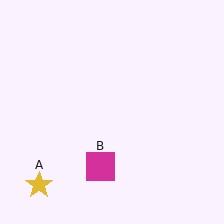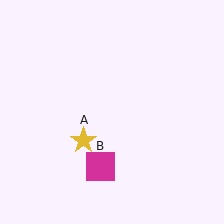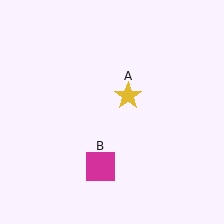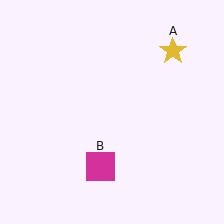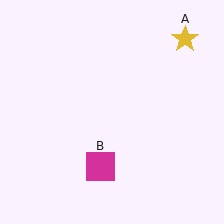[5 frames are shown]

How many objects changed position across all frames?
1 object changed position: yellow star (object A).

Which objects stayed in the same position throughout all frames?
Magenta square (object B) remained stationary.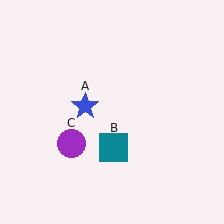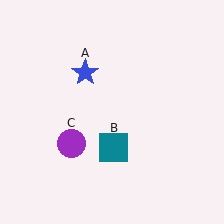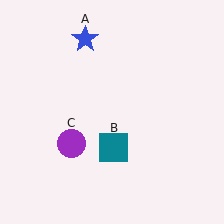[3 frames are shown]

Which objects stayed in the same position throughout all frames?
Teal square (object B) and purple circle (object C) remained stationary.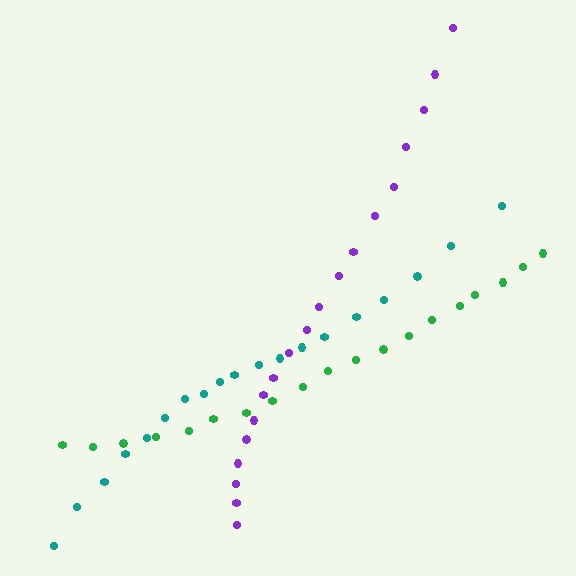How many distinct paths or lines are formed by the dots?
There are 3 distinct paths.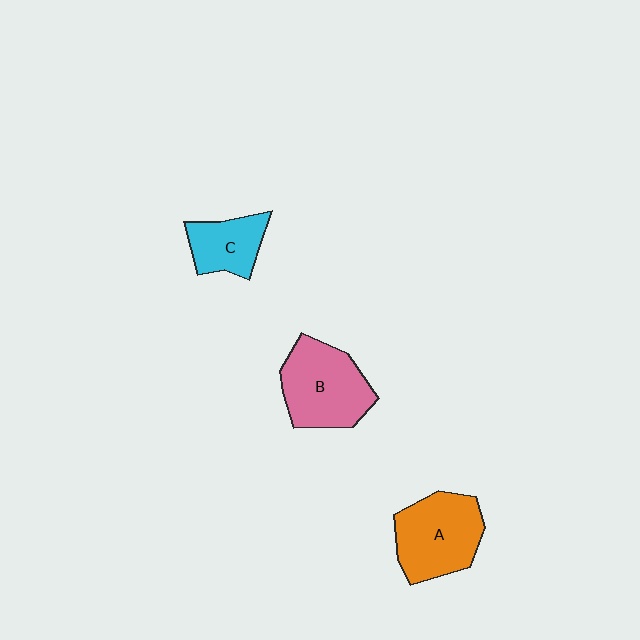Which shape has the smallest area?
Shape C (cyan).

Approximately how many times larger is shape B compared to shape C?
Approximately 1.7 times.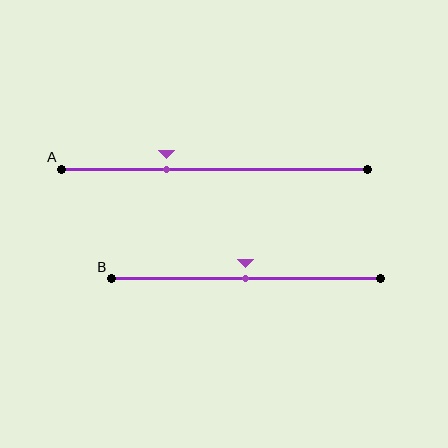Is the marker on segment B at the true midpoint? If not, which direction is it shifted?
Yes, the marker on segment B is at the true midpoint.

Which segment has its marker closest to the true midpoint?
Segment B has its marker closest to the true midpoint.